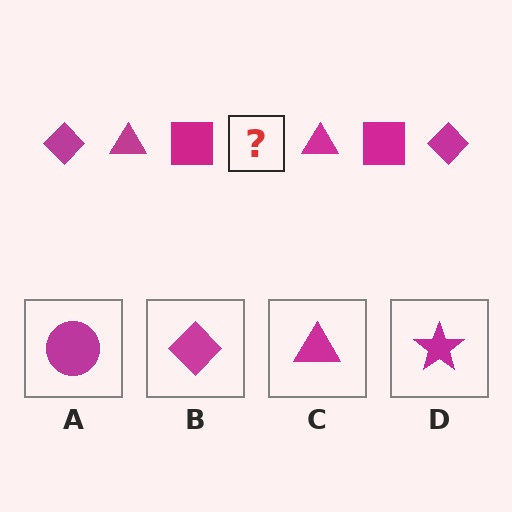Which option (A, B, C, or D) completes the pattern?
B.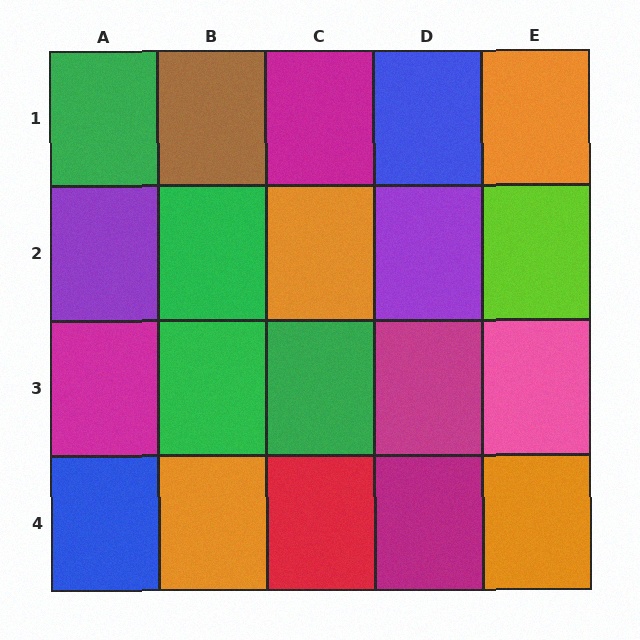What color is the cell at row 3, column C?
Green.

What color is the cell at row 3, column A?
Magenta.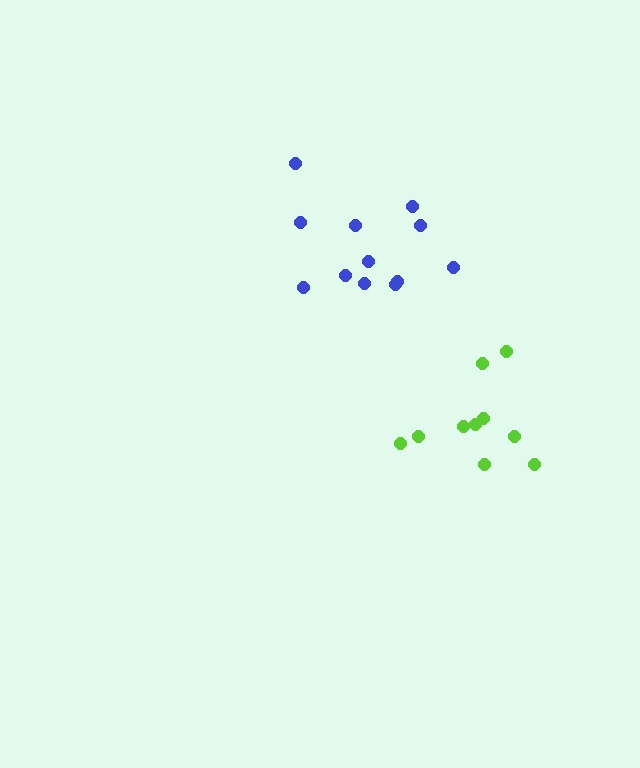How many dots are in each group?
Group 1: 10 dots, Group 2: 12 dots (22 total).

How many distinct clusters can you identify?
There are 2 distinct clusters.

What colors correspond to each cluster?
The clusters are colored: lime, blue.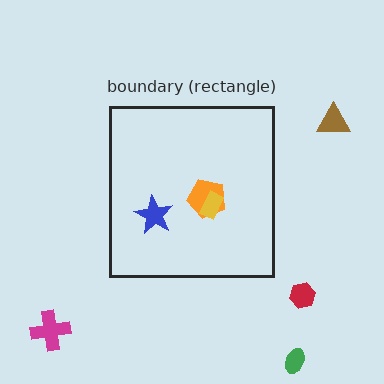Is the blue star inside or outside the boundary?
Inside.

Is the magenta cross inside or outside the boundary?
Outside.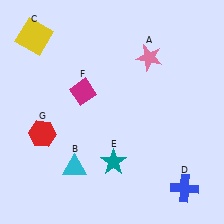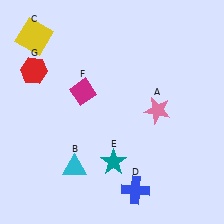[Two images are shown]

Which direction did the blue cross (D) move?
The blue cross (D) moved left.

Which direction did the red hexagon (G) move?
The red hexagon (G) moved up.